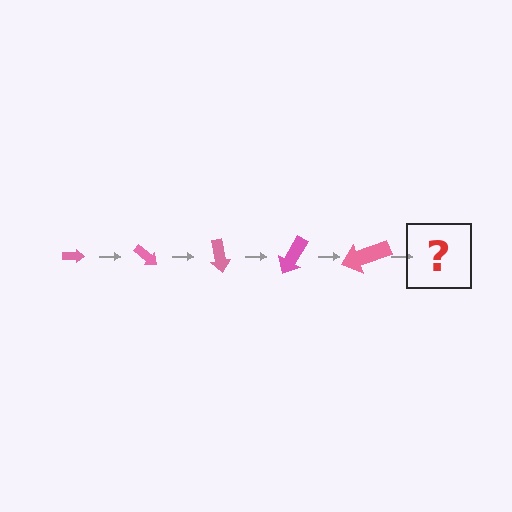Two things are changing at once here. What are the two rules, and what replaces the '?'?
The two rules are that the arrow grows larger each step and it rotates 40 degrees each step. The '?' should be an arrow, larger than the previous one and rotated 200 degrees from the start.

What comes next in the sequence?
The next element should be an arrow, larger than the previous one and rotated 200 degrees from the start.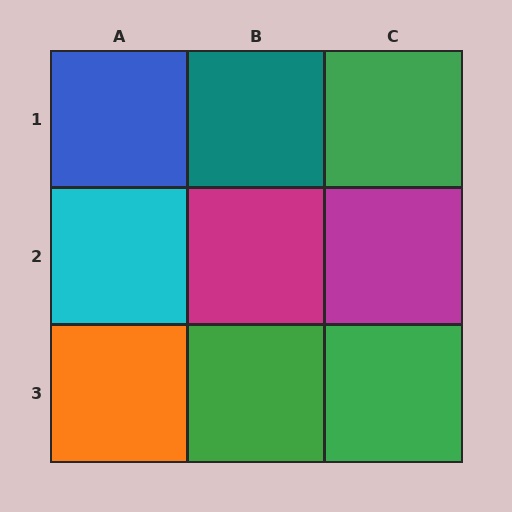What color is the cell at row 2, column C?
Magenta.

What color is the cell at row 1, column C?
Green.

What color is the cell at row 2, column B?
Magenta.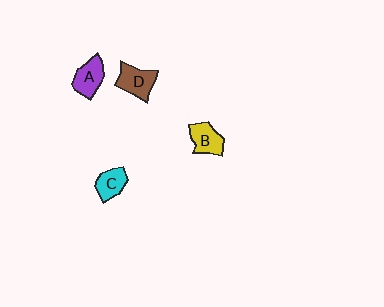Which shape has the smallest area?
Shape C (cyan).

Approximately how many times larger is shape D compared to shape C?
Approximately 1.3 times.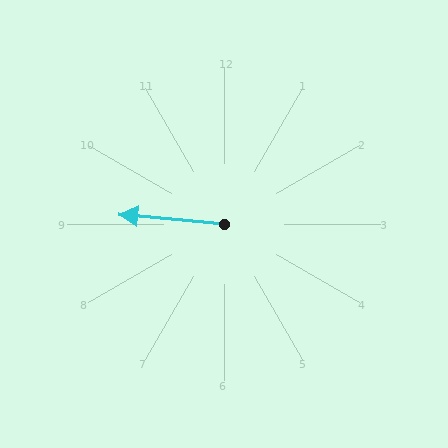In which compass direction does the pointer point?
West.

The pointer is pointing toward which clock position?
Roughly 9 o'clock.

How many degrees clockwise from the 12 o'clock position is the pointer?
Approximately 275 degrees.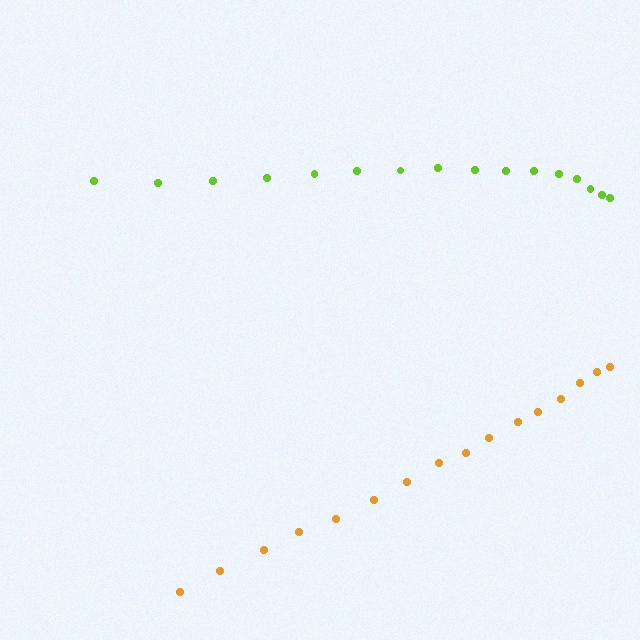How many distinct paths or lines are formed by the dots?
There are 2 distinct paths.